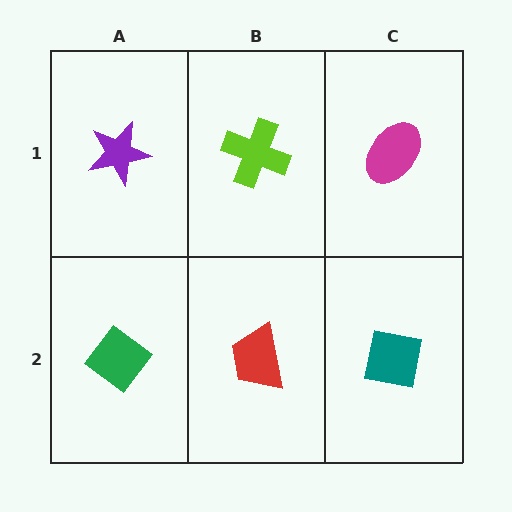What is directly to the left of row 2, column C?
A red trapezoid.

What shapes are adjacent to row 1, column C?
A teal square (row 2, column C), a lime cross (row 1, column B).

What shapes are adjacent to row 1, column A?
A green diamond (row 2, column A), a lime cross (row 1, column B).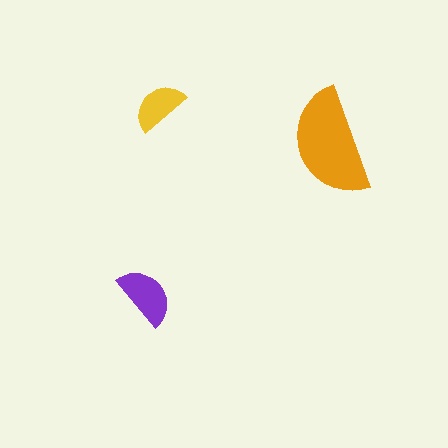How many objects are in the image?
There are 3 objects in the image.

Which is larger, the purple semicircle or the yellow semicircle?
The purple one.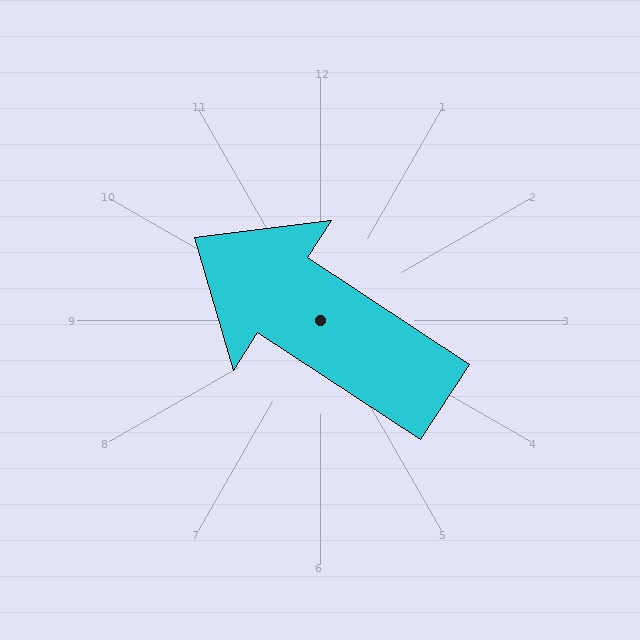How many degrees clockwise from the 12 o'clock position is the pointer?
Approximately 303 degrees.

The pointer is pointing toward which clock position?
Roughly 10 o'clock.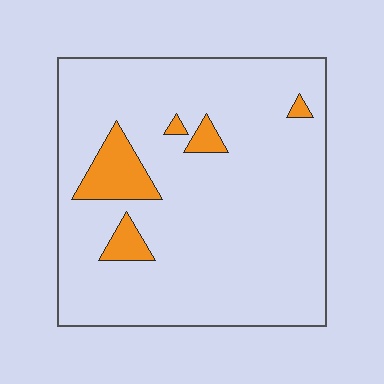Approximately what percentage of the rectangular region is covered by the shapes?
Approximately 10%.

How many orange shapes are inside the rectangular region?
5.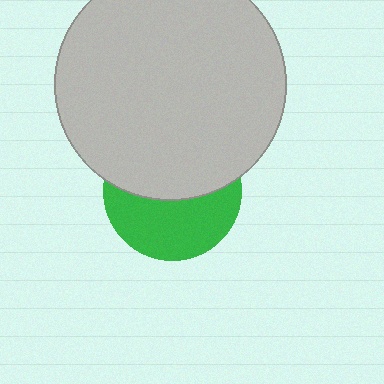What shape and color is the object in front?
The object in front is a light gray circle.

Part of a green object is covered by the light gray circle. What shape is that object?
It is a circle.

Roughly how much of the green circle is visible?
About half of it is visible (roughly 48%).